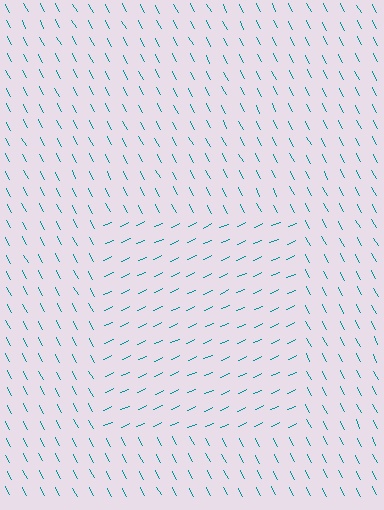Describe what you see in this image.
The image is filled with small teal line segments. A rectangle region in the image has lines oriented differently from the surrounding lines, creating a visible texture boundary.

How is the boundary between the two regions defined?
The boundary is defined purely by a change in line orientation (approximately 86 degrees difference). All lines are the same color and thickness.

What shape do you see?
I see a rectangle.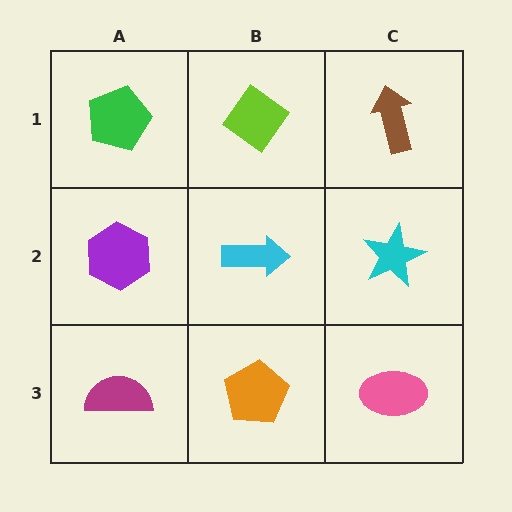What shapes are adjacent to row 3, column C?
A cyan star (row 2, column C), an orange pentagon (row 3, column B).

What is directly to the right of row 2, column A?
A cyan arrow.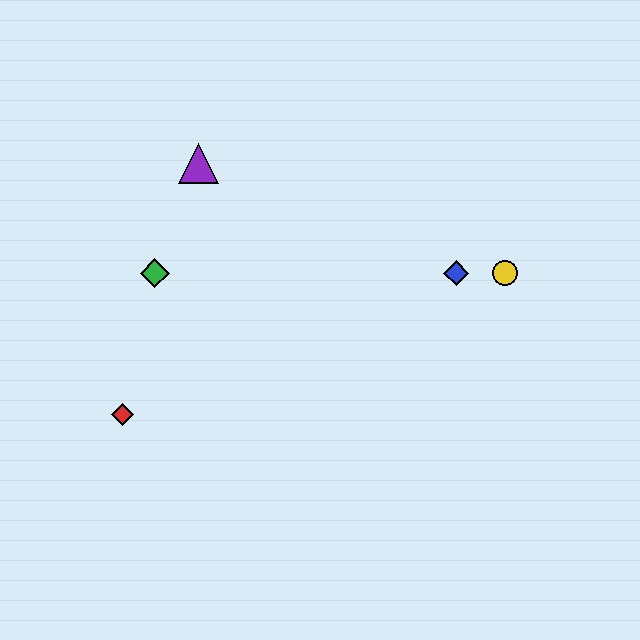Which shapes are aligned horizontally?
The blue diamond, the green diamond, the yellow circle are aligned horizontally.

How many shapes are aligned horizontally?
3 shapes (the blue diamond, the green diamond, the yellow circle) are aligned horizontally.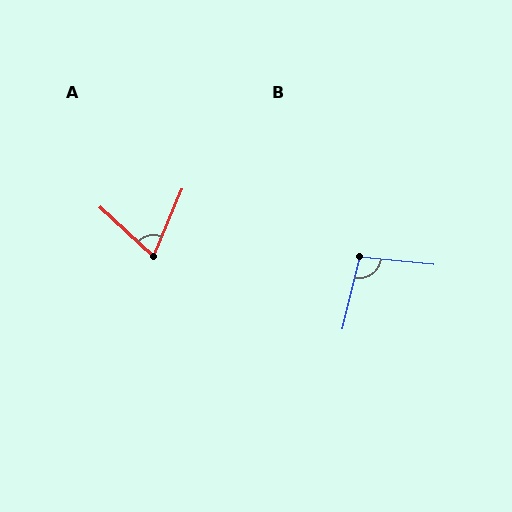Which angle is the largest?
B, at approximately 98 degrees.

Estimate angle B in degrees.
Approximately 98 degrees.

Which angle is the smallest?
A, at approximately 70 degrees.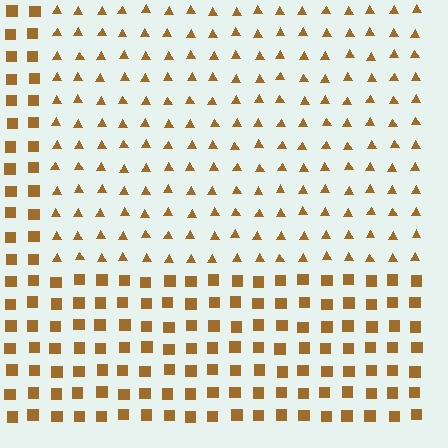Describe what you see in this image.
The image is filled with small brown elements arranged in a uniform grid. A rectangle-shaped region contains triangles, while the surrounding area contains squares. The boundary is defined purely by the change in element shape.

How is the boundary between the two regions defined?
The boundary is defined by a change in element shape: triangles inside vs. squares outside. All elements share the same color and spacing.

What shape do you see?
I see a rectangle.